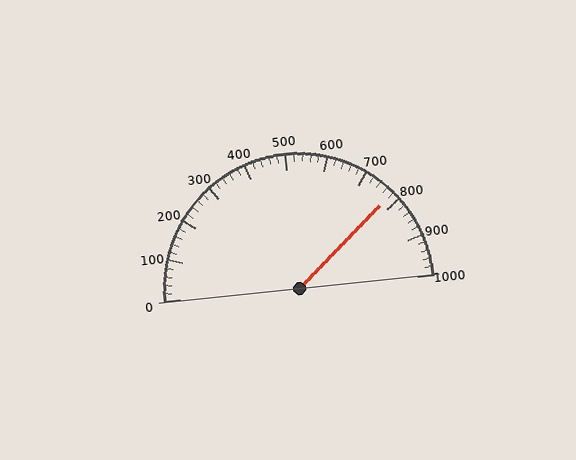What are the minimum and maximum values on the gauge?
The gauge ranges from 0 to 1000.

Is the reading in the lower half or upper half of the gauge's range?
The reading is in the upper half of the range (0 to 1000).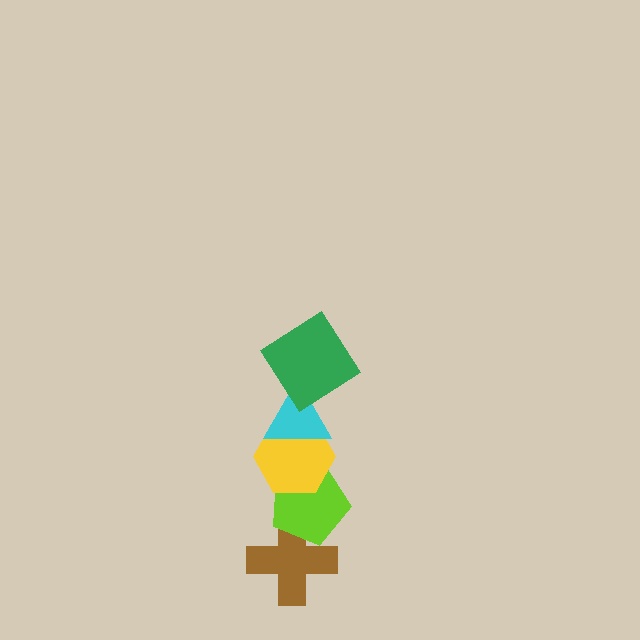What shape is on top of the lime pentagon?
The yellow hexagon is on top of the lime pentagon.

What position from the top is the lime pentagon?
The lime pentagon is 4th from the top.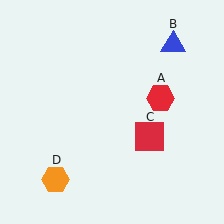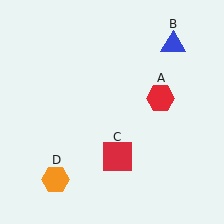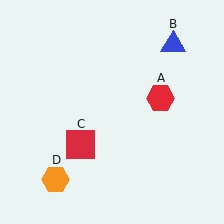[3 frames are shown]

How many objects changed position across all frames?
1 object changed position: red square (object C).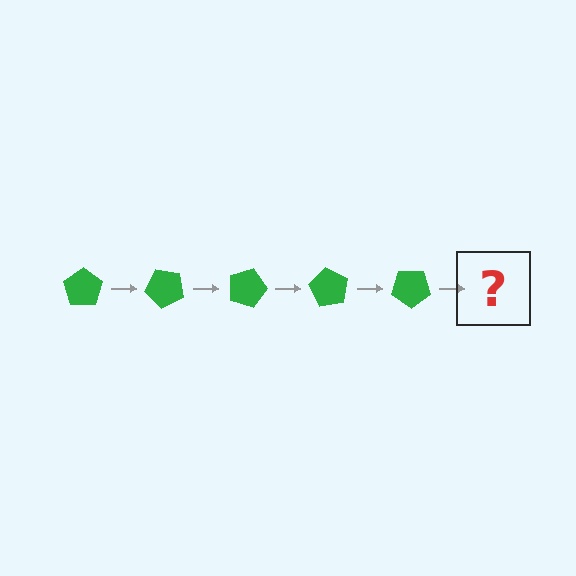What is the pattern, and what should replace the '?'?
The pattern is that the pentagon rotates 45 degrees each step. The '?' should be a green pentagon rotated 225 degrees.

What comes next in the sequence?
The next element should be a green pentagon rotated 225 degrees.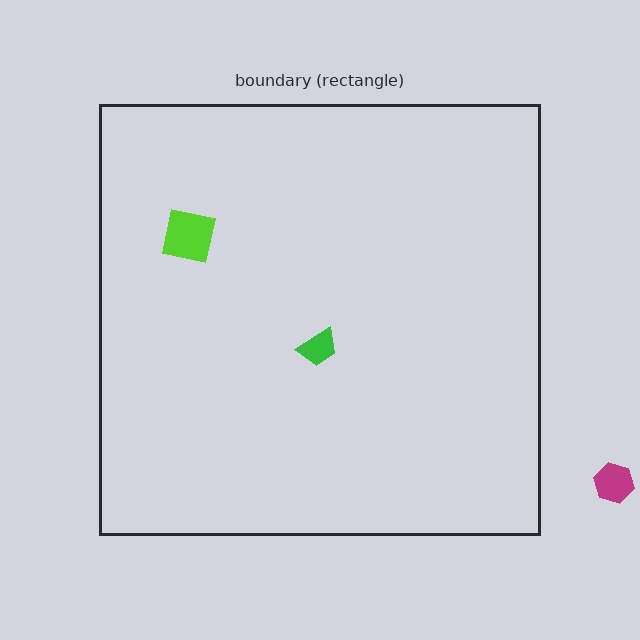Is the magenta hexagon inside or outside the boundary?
Outside.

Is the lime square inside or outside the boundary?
Inside.